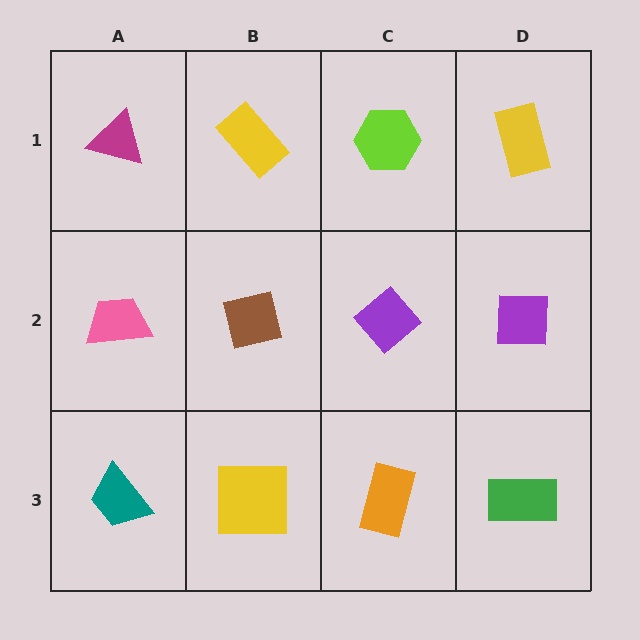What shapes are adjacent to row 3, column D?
A purple square (row 2, column D), an orange rectangle (row 3, column C).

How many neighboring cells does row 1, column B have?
3.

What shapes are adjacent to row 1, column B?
A brown square (row 2, column B), a magenta triangle (row 1, column A), a lime hexagon (row 1, column C).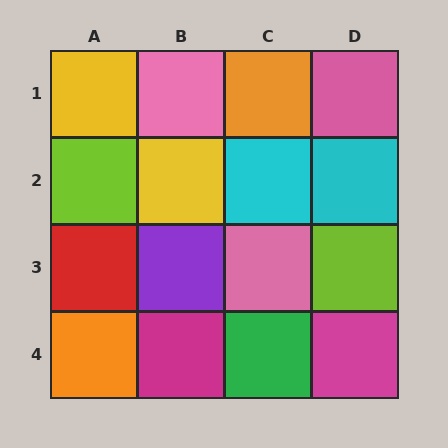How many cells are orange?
2 cells are orange.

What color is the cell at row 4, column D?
Magenta.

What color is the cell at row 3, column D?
Lime.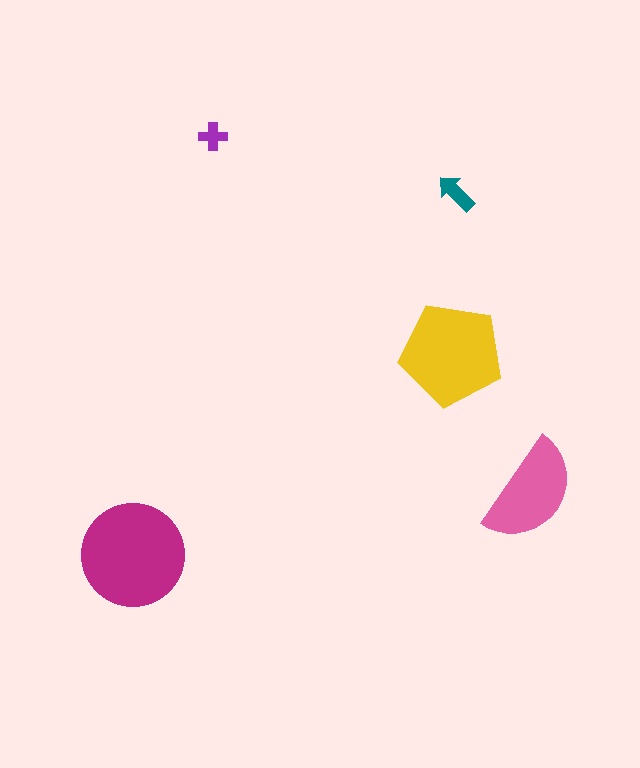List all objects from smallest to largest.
The purple cross, the teal arrow, the pink semicircle, the yellow pentagon, the magenta circle.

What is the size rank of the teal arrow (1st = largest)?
4th.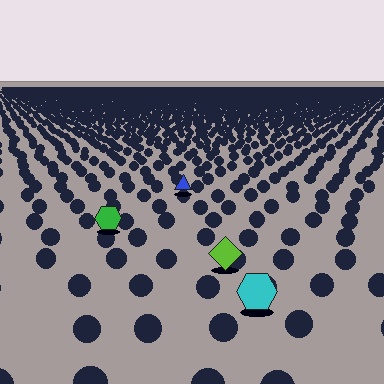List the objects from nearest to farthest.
From nearest to farthest: the cyan hexagon, the lime diamond, the green hexagon, the blue triangle.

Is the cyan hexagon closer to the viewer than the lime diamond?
Yes. The cyan hexagon is closer — you can tell from the texture gradient: the ground texture is coarser near it.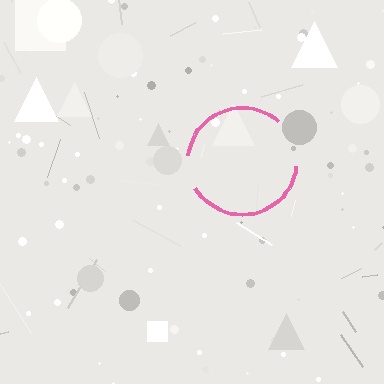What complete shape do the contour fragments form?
The contour fragments form a circle.